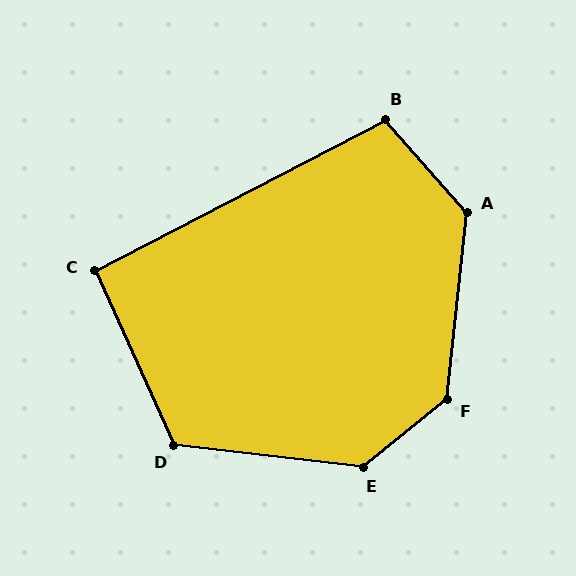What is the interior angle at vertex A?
Approximately 133 degrees (obtuse).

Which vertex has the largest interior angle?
F, at approximately 135 degrees.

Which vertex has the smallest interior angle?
C, at approximately 93 degrees.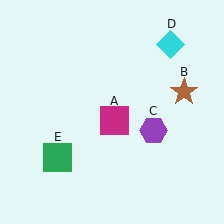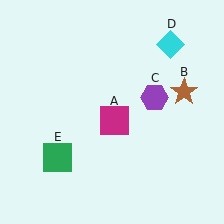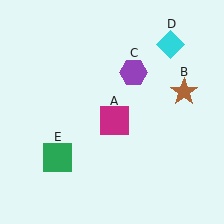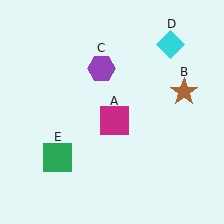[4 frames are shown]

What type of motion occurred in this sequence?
The purple hexagon (object C) rotated counterclockwise around the center of the scene.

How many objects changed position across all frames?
1 object changed position: purple hexagon (object C).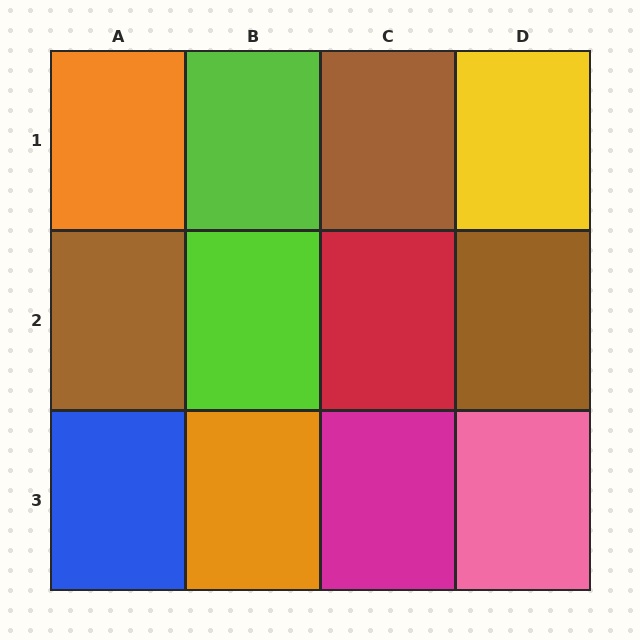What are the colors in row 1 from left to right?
Orange, lime, brown, yellow.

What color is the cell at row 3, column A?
Blue.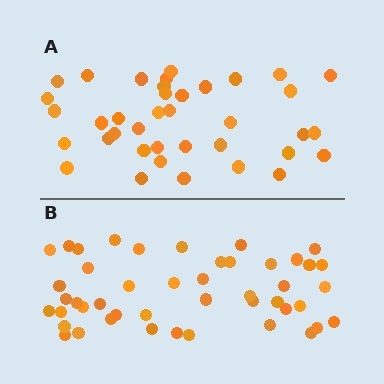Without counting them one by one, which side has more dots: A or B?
Region B (the bottom region) has more dots.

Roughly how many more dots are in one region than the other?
Region B has roughly 8 or so more dots than region A.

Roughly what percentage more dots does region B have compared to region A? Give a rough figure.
About 20% more.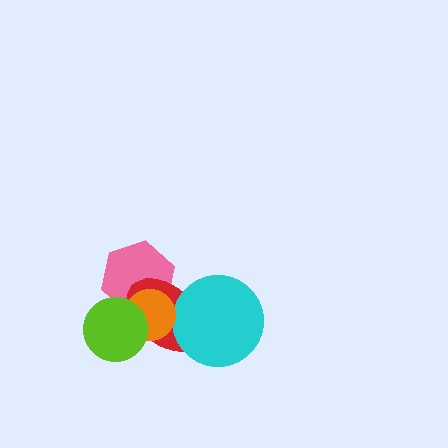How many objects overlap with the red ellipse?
4 objects overlap with the red ellipse.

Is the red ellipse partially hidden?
Yes, it is partially covered by another shape.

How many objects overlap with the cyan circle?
1 object overlaps with the cyan circle.